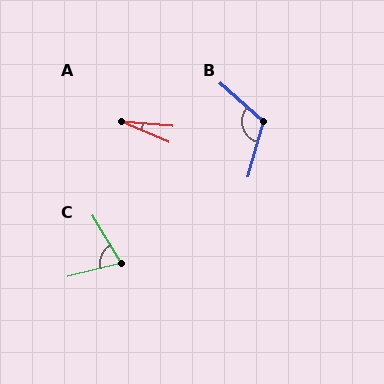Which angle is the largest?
B, at approximately 116 degrees.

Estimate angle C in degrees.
Approximately 74 degrees.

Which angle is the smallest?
A, at approximately 18 degrees.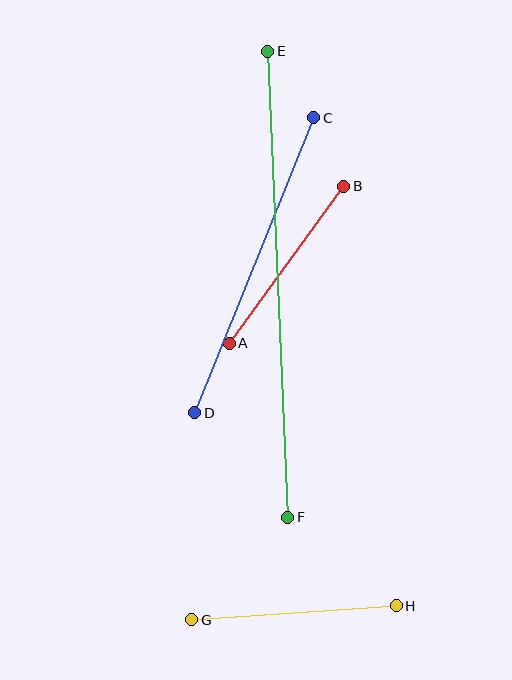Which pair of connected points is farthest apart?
Points E and F are farthest apart.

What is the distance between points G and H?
The distance is approximately 205 pixels.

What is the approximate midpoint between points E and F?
The midpoint is at approximately (278, 284) pixels.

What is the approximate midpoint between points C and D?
The midpoint is at approximately (254, 265) pixels.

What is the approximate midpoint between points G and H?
The midpoint is at approximately (294, 613) pixels.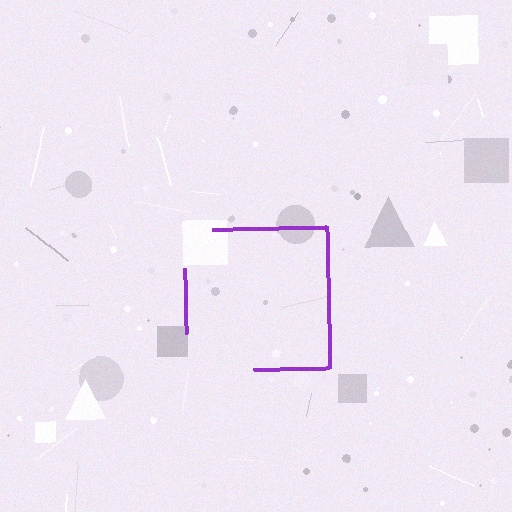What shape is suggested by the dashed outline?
The dashed outline suggests a square.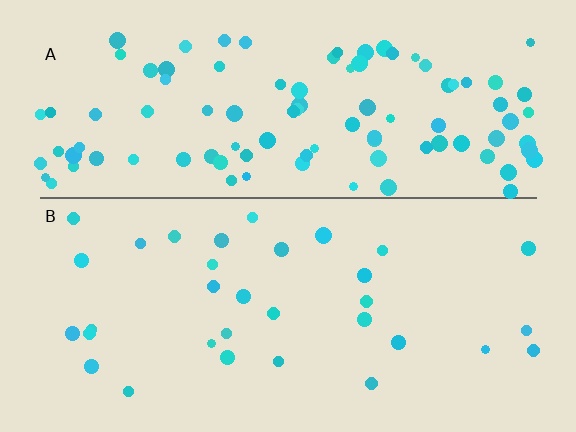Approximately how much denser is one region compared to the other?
Approximately 3.1× — region A over region B.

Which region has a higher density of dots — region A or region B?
A (the top).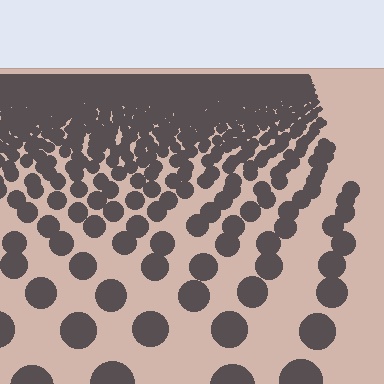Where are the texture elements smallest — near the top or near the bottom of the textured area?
Near the top.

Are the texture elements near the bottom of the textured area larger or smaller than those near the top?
Larger. Near the bottom, elements are closer to the viewer and appear at a bigger on-screen size.